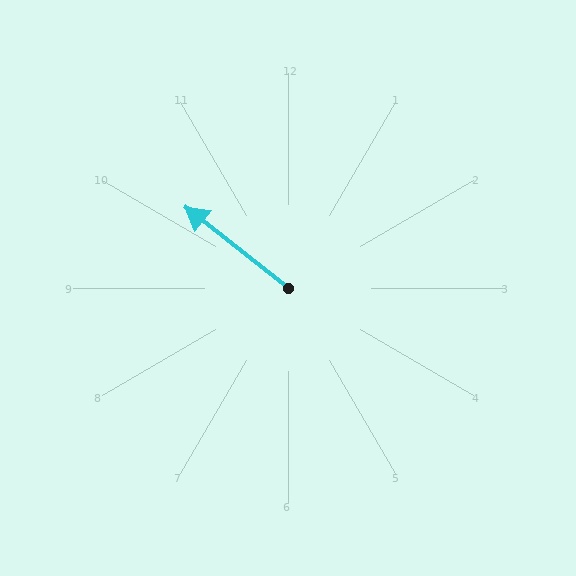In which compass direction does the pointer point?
Northwest.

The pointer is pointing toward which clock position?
Roughly 10 o'clock.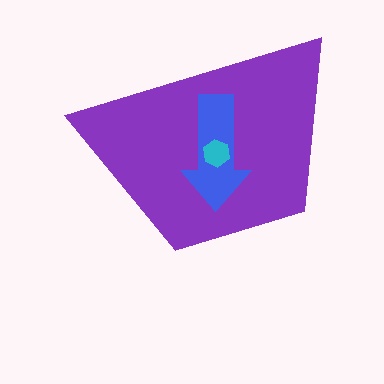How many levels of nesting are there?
3.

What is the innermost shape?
The cyan hexagon.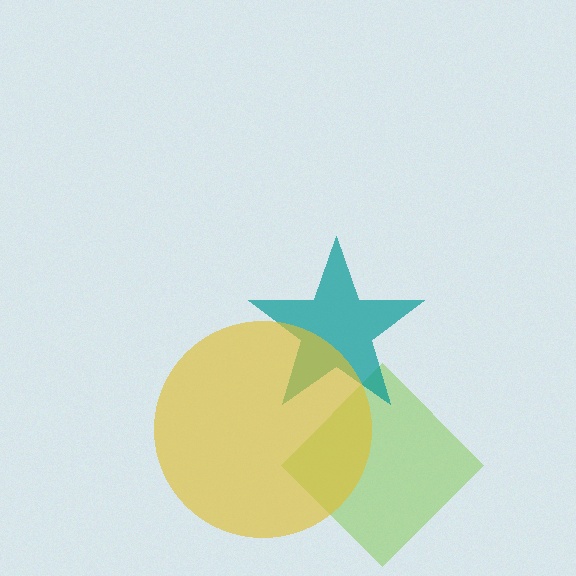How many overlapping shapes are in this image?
There are 3 overlapping shapes in the image.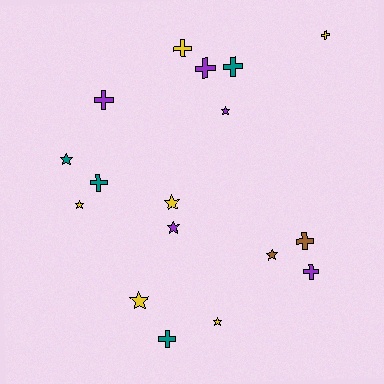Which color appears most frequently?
Yellow, with 6 objects.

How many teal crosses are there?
There are 3 teal crosses.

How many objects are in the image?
There are 17 objects.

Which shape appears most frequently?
Cross, with 9 objects.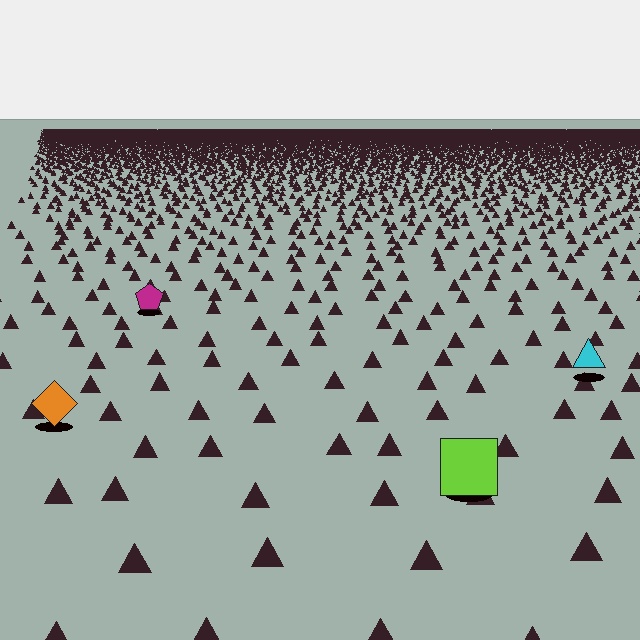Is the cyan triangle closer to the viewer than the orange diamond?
No. The orange diamond is closer — you can tell from the texture gradient: the ground texture is coarser near it.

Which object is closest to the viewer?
The lime square is closest. The texture marks near it are larger and more spread out.